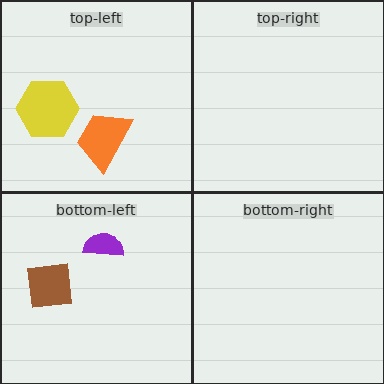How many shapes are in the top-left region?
2.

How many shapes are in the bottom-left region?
2.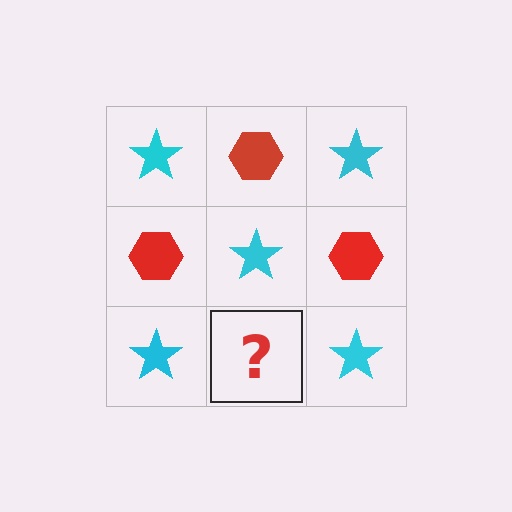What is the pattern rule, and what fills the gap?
The rule is that it alternates cyan star and red hexagon in a checkerboard pattern. The gap should be filled with a red hexagon.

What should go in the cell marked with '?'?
The missing cell should contain a red hexagon.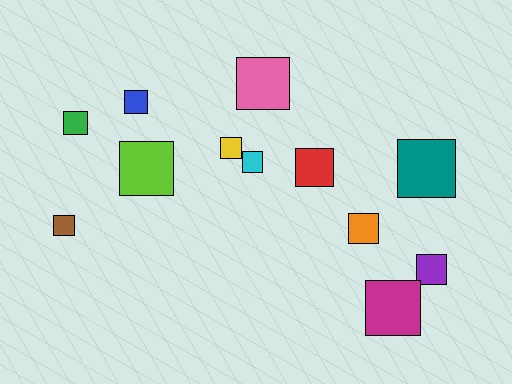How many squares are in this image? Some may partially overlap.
There are 12 squares.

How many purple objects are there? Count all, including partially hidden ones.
There is 1 purple object.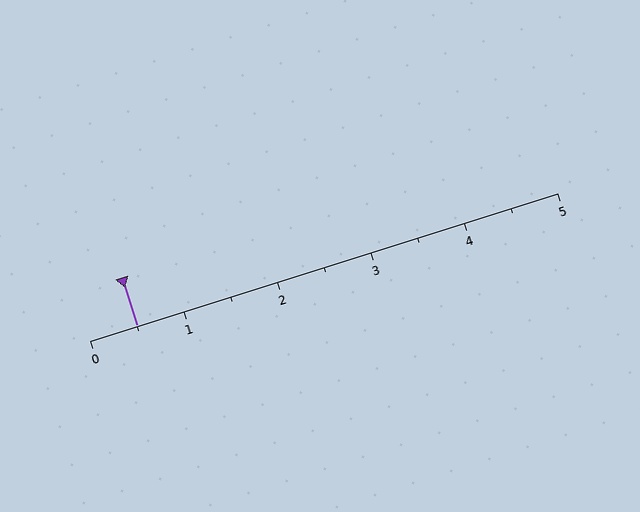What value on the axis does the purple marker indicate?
The marker indicates approximately 0.5.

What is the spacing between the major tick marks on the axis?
The major ticks are spaced 1 apart.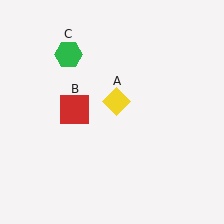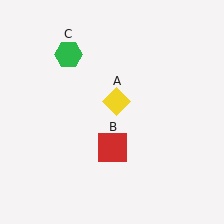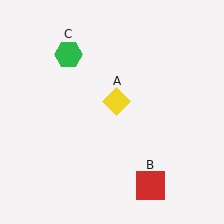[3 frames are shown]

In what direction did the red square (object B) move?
The red square (object B) moved down and to the right.